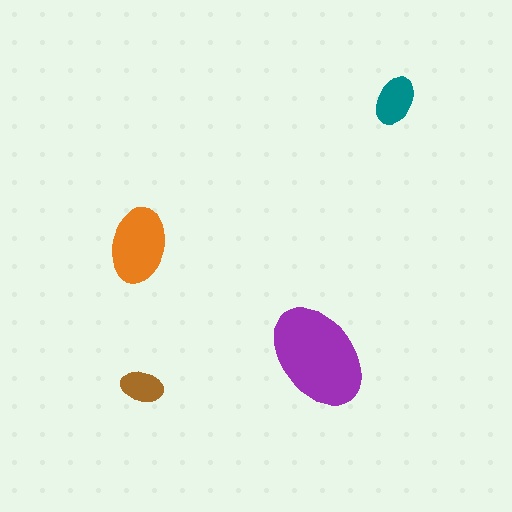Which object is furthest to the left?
The orange ellipse is leftmost.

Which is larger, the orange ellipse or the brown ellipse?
The orange one.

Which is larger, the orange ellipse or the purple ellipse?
The purple one.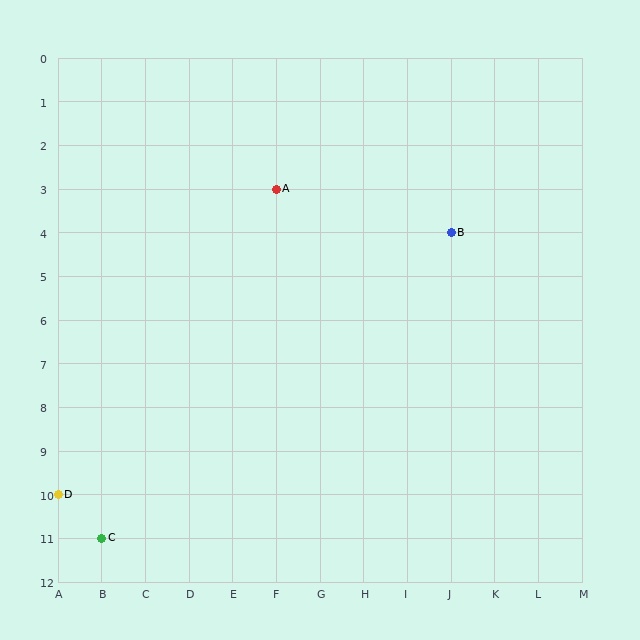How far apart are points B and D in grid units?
Points B and D are 9 columns and 6 rows apart (about 10.8 grid units diagonally).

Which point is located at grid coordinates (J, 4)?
Point B is at (J, 4).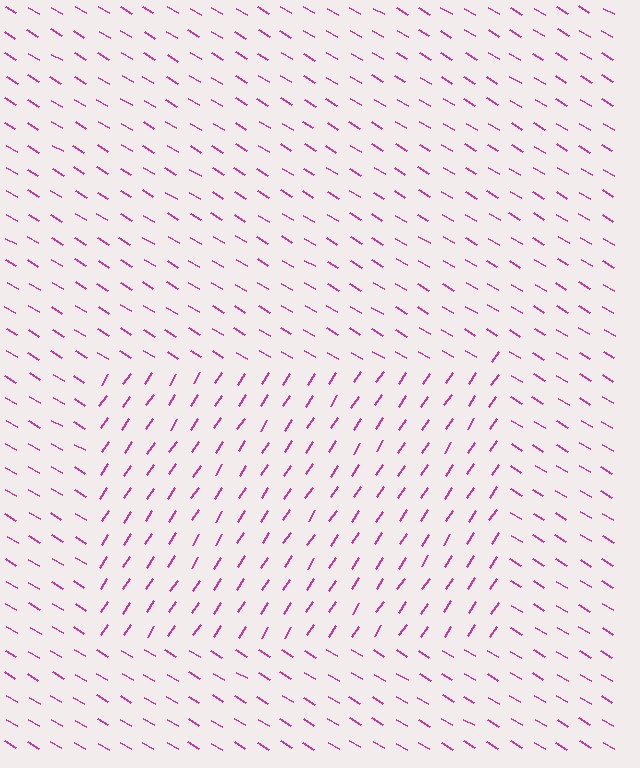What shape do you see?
I see a rectangle.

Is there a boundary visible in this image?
Yes, there is a texture boundary formed by a change in line orientation.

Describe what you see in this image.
The image is filled with small magenta line segments. A rectangle region in the image has lines oriented differently from the surrounding lines, creating a visible texture boundary.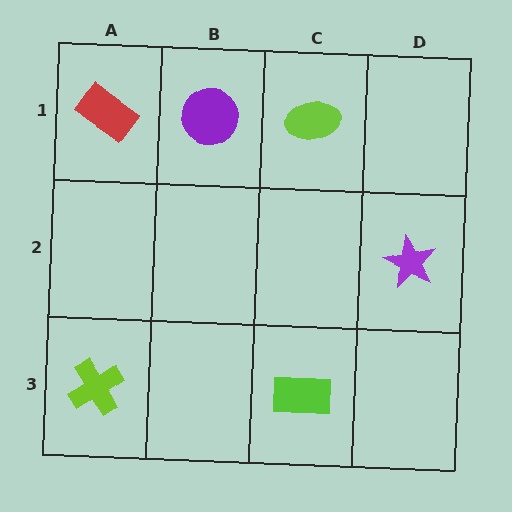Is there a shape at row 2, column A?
No, that cell is empty.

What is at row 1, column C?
A lime ellipse.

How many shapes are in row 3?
2 shapes.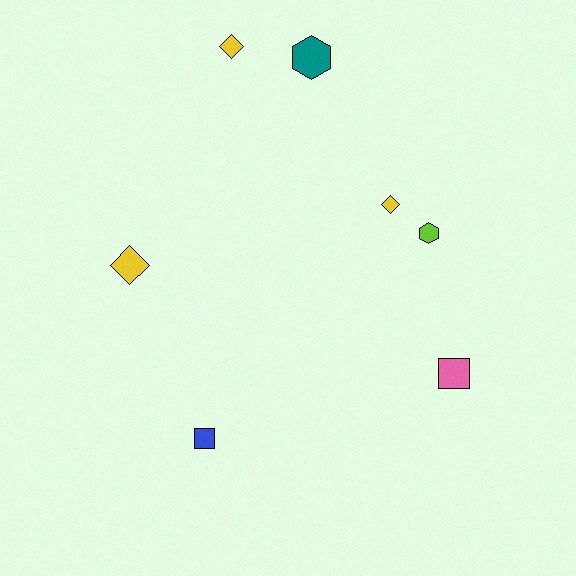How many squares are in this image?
There are 2 squares.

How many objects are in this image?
There are 7 objects.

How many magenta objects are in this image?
There are no magenta objects.